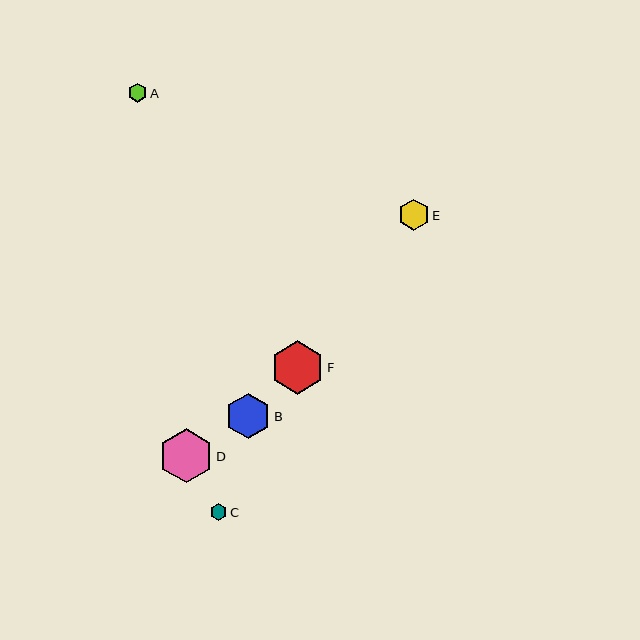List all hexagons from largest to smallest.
From largest to smallest: D, F, B, E, A, C.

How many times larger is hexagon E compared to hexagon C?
Hexagon E is approximately 1.9 times the size of hexagon C.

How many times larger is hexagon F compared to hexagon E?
Hexagon F is approximately 1.7 times the size of hexagon E.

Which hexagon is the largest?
Hexagon D is the largest with a size of approximately 54 pixels.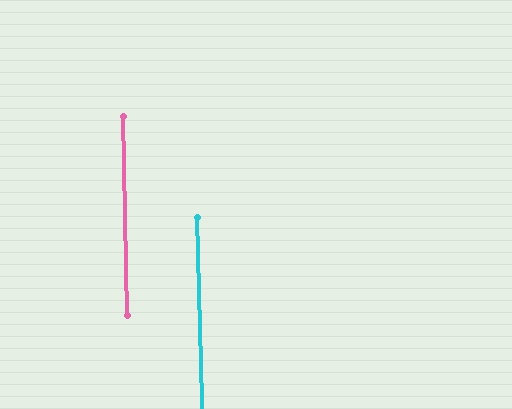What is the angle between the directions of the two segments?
Approximately 0 degrees.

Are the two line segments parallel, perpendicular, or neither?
Parallel — their directions differ by only 0.3°.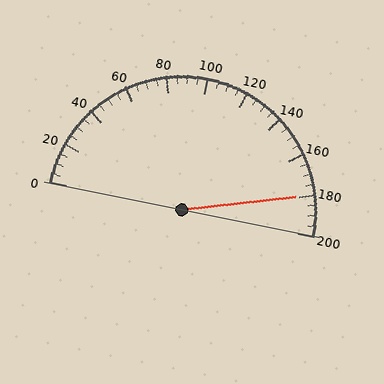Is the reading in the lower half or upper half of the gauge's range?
The reading is in the upper half of the range (0 to 200).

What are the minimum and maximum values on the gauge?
The gauge ranges from 0 to 200.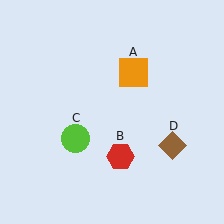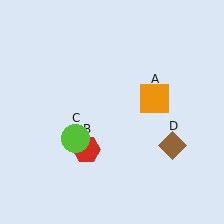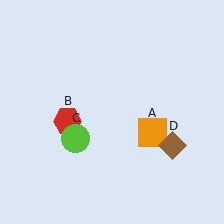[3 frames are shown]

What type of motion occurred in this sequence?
The orange square (object A), red hexagon (object B) rotated clockwise around the center of the scene.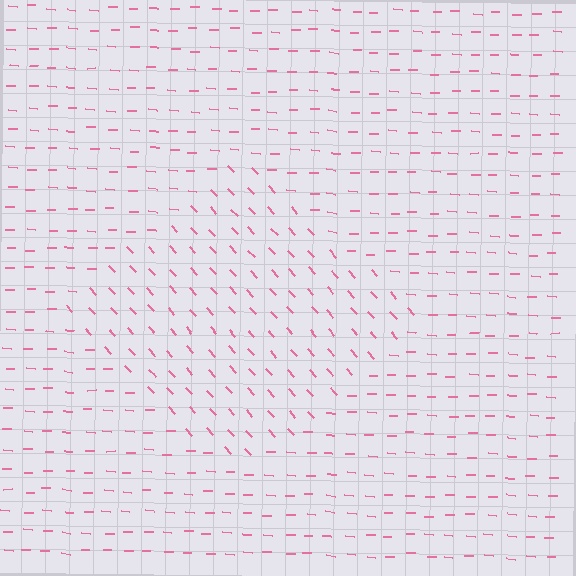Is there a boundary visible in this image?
Yes, there is a texture boundary formed by a change in line orientation.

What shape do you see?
I see a diamond.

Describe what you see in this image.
The image is filled with small pink line segments. A diamond region in the image has lines oriented differently from the surrounding lines, creating a visible texture boundary.